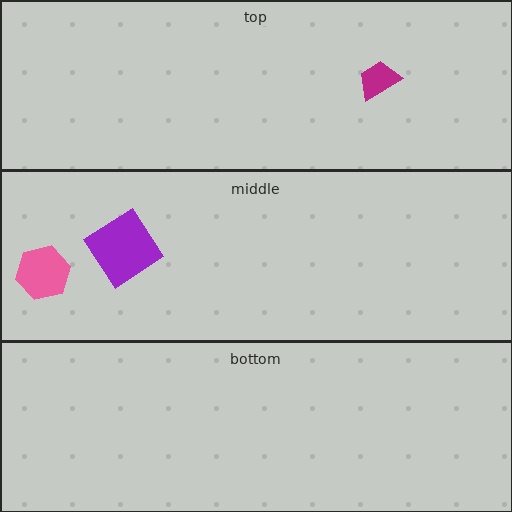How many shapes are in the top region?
1.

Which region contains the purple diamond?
The middle region.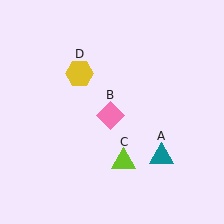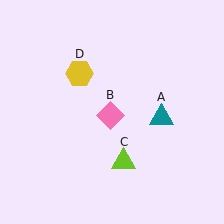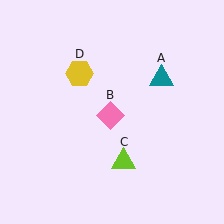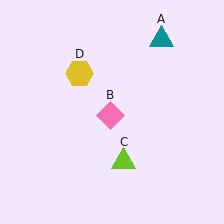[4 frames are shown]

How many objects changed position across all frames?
1 object changed position: teal triangle (object A).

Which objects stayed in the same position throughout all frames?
Pink diamond (object B) and lime triangle (object C) and yellow hexagon (object D) remained stationary.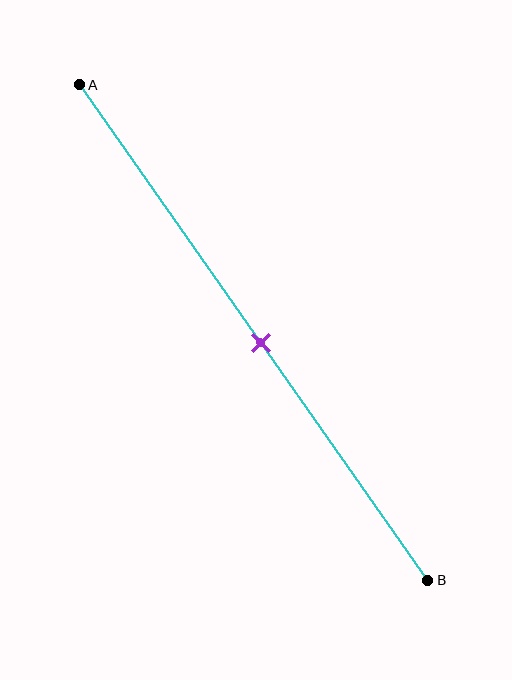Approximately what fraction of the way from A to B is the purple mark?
The purple mark is approximately 50% of the way from A to B.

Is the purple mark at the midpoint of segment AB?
Yes, the mark is approximately at the midpoint.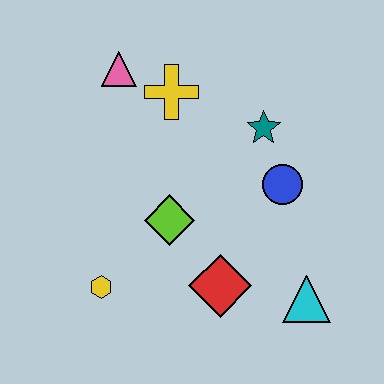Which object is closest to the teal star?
The blue circle is closest to the teal star.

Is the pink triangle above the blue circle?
Yes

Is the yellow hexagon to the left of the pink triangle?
Yes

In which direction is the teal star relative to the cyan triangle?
The teal star is above the cyan triangle.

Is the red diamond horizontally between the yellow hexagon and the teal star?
Yes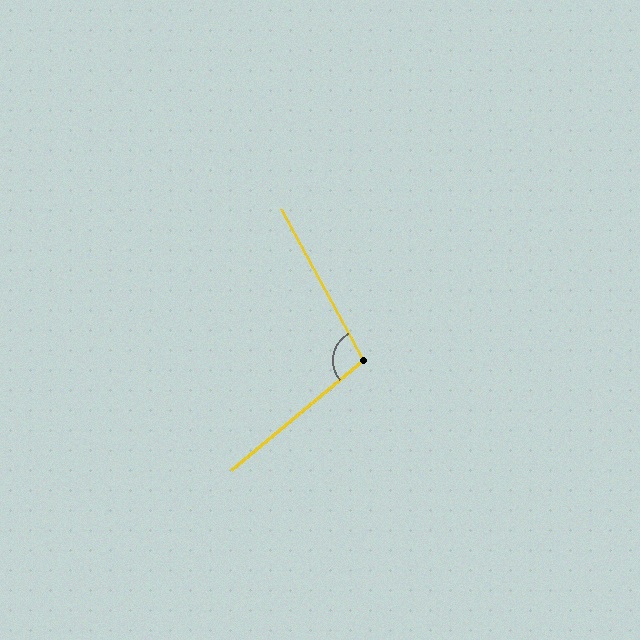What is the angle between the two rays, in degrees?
Approximately 101 degrees.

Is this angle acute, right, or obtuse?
It is obtuse.